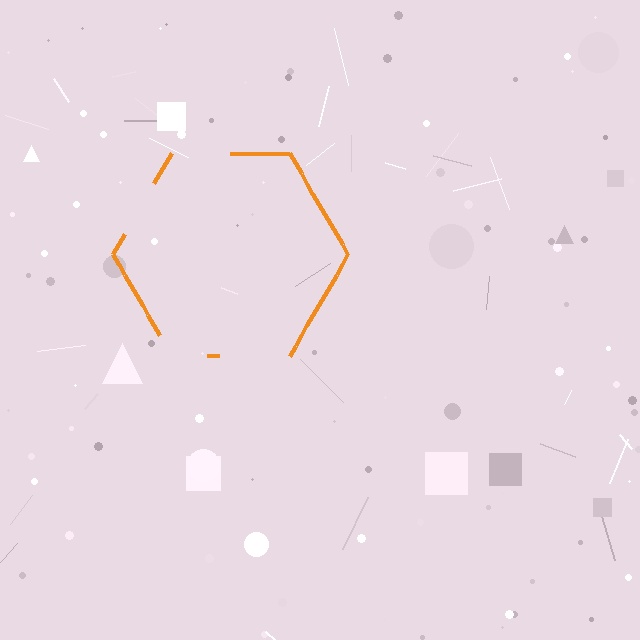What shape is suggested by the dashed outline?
The dashed outline suggests a hexagon.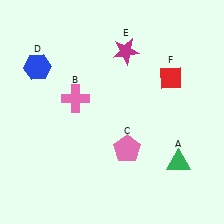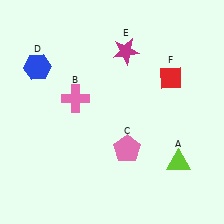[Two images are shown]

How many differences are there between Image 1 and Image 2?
There is 1 difference between the two images.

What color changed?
The triangle (A) changed from green in Image 1 to lime in Image 2.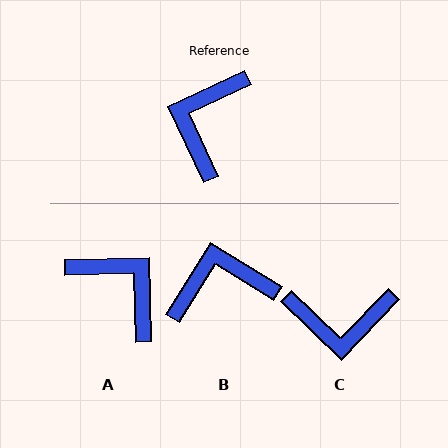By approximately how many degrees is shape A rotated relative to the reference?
Approximately 113 degrees clockwise.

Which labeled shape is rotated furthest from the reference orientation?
A, about 113 degrees away.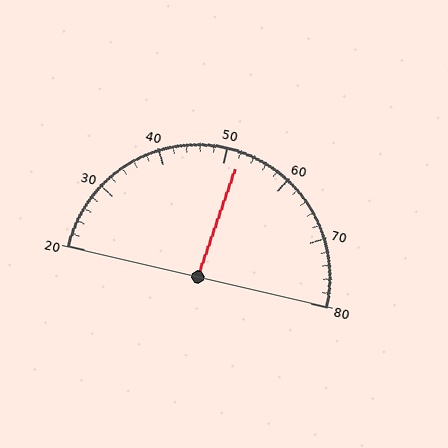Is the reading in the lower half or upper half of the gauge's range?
The reading is in the upper half of the range (20 to 80).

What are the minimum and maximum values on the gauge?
The gauge ranges from 20 to 80.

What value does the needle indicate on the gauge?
The needle indicates approximately 52.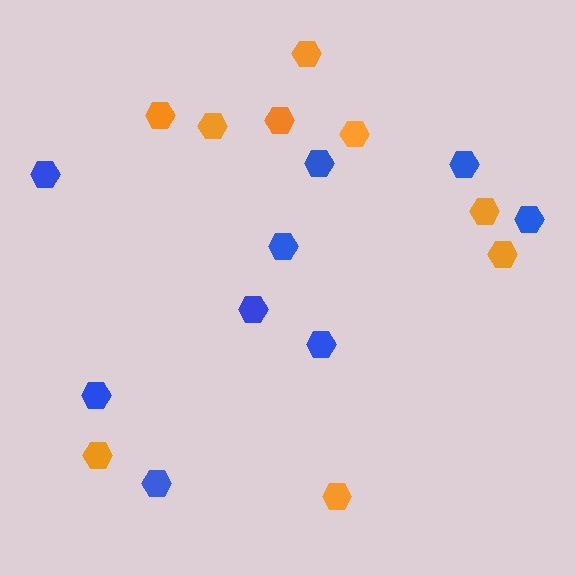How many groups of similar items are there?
There are 2 groups: one group of orange hexagons (9) and one group of blue hexagons (9).